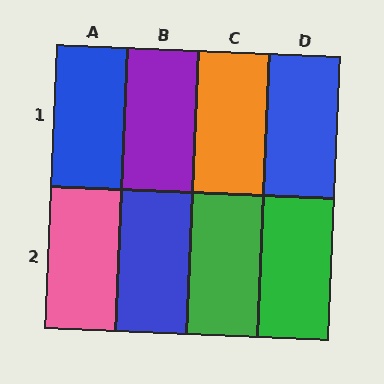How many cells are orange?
1 cell is orange.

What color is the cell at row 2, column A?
Pink.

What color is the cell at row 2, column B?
Blue.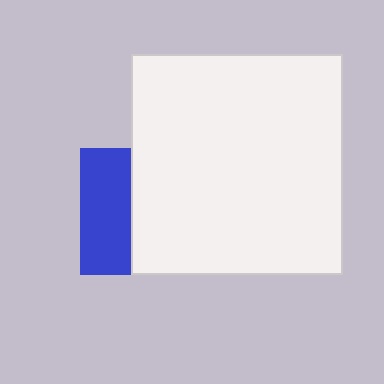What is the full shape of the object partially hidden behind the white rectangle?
The partially hidden object is a blue square.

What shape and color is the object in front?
The object in front is a white rectangle.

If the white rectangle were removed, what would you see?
You would see the complete blue square.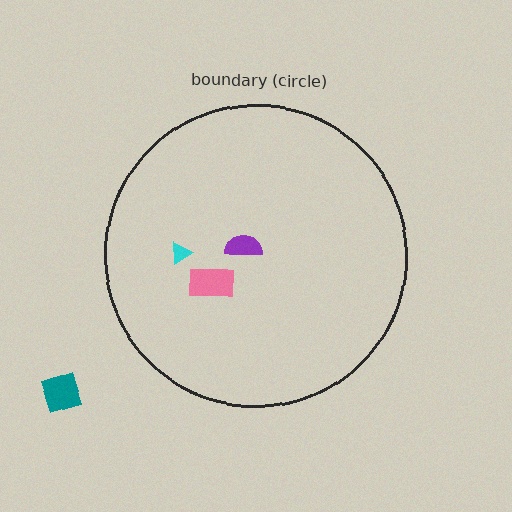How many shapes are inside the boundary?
3 inside, 1 outside.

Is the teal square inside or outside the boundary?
Outside.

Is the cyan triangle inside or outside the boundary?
Inside.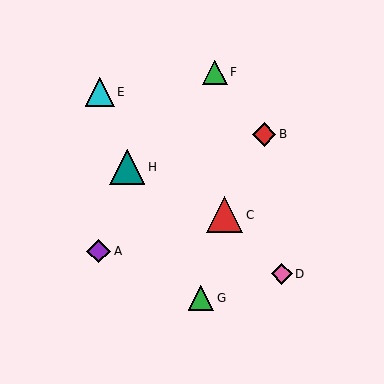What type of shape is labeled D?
Shape D is a pink diamond.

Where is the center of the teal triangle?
The center of the teal triangle is at (127, 167).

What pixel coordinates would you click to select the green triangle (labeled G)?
Click at (201, 298) to select the green triangle G.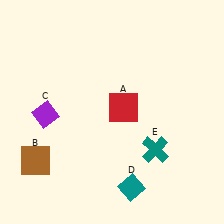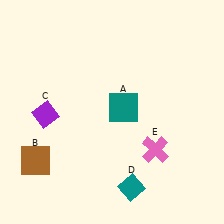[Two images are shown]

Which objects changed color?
A changed from red to teal. E changed from teal to pink.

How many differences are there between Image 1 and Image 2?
There are 2 differences between the two images.